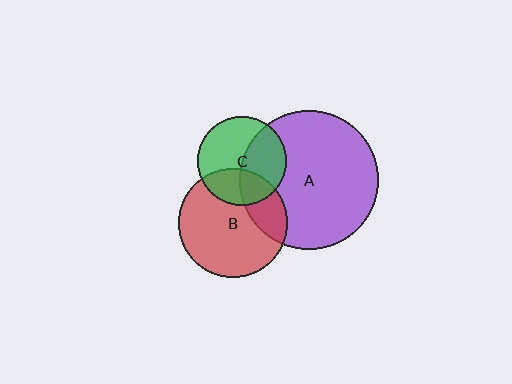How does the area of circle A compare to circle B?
Approximately 1.6 times.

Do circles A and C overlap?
Yes.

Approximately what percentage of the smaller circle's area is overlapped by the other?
Approximately 45%.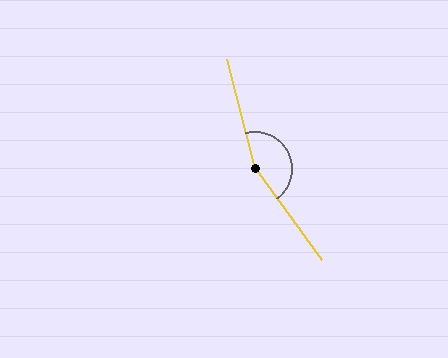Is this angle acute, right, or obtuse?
It is obtuse.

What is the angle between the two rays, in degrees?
Approximately 158 degrees.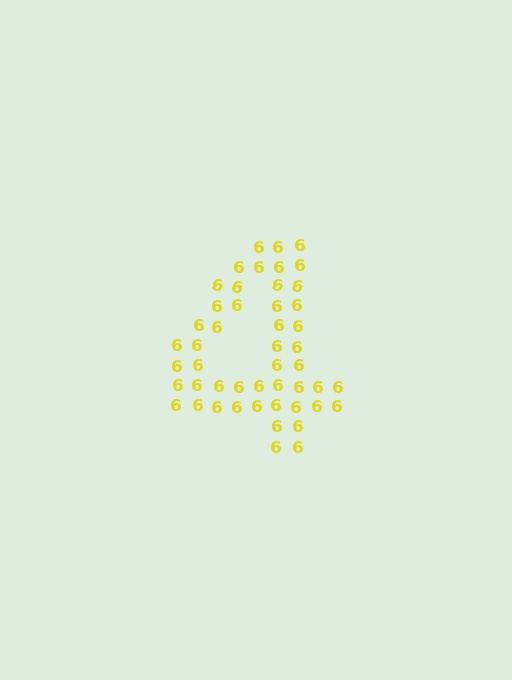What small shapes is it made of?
It is made of small digit 6's.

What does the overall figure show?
The overall figure shows the digit 4.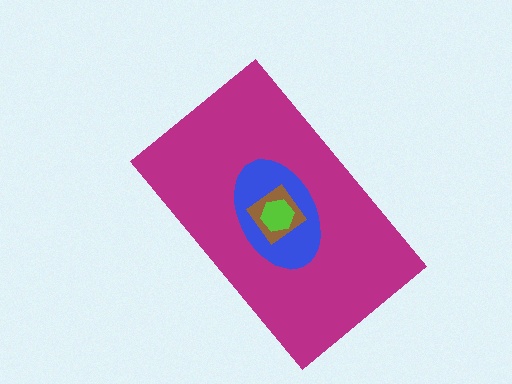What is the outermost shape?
The magenta rectangle.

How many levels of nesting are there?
4.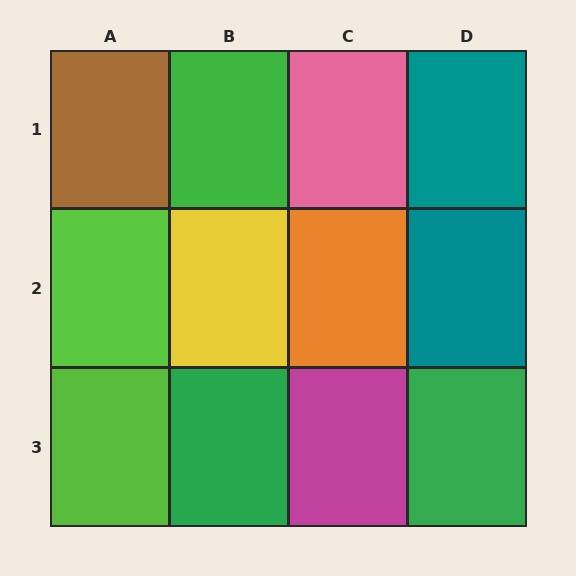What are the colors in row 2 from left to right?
Lime, yellow, orange, teal.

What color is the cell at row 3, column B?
Green.